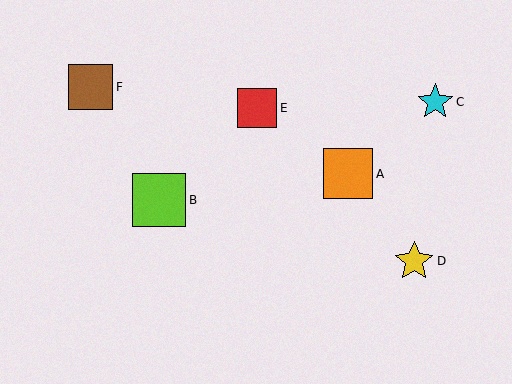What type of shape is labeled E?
Shape E is a red square.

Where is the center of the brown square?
The center of the brown square is at (90, 87).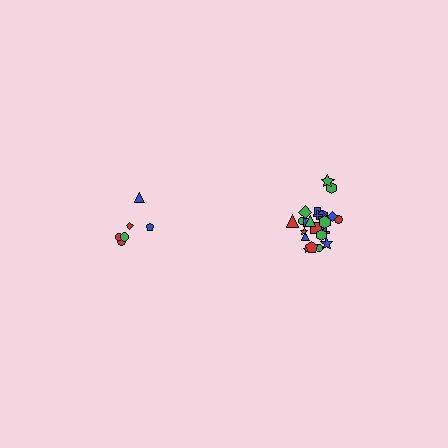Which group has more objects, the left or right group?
The right group.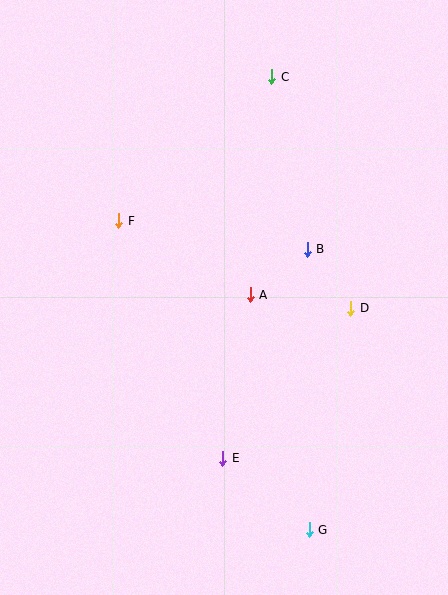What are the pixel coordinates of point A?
Point A is at (250, 295).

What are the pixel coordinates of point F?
Point F is at (119, 221).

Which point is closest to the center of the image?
Point A at (250, 295) is closest to the center.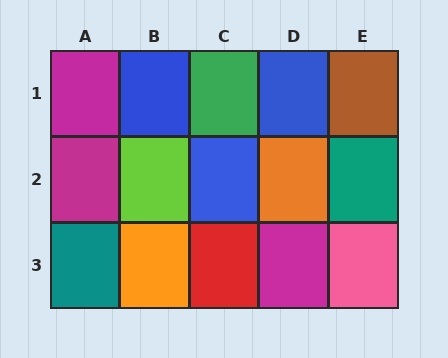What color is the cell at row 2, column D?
Orange.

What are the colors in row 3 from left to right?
Teal, orange, red, magenta, pink.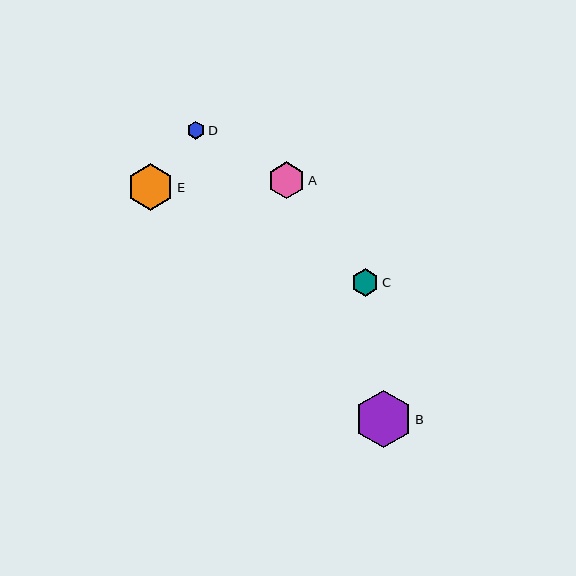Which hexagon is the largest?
Hexagon B is the largest with a size of approximately 58 pixels.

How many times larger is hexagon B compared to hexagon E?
Hexagon B is approximately 1.2 times the size of hexagon E.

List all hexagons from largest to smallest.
From largest to smallest: B, E, A, C, D.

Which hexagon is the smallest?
Hexagon D is the smallest with a size of approximately 18 pixels.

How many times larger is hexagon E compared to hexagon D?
Hexagon E is approximately 2.6 times the size of hexagon D.